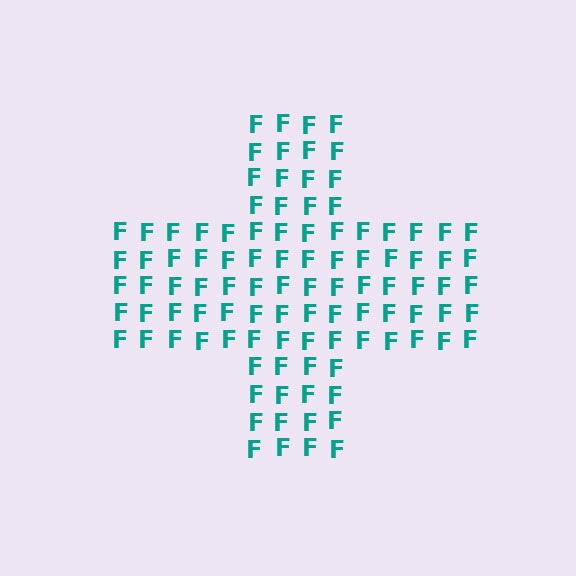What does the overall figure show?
The overall figure shows a cross.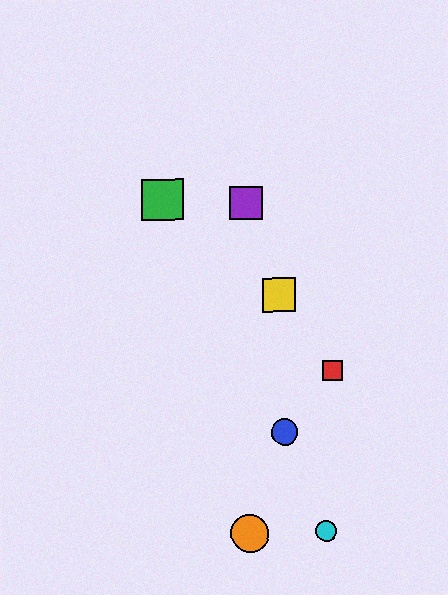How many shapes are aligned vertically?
2 shapes (the purple square, the orange circle) are aligned vertically.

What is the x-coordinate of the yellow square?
The yellow square is at x≈279.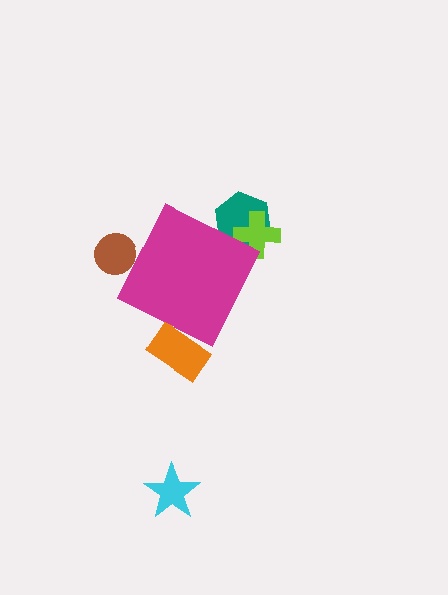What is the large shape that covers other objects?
A magenta diamond.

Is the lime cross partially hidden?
Yes, the lime cross is partially hidden behind the magenta diamond.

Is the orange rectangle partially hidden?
Yes, the orange rectangle is partially hidden behind the magenta diamond.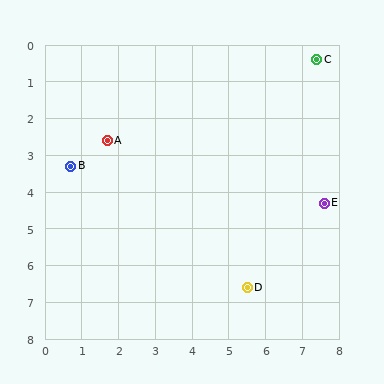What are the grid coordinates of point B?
Point B is at approximately (0.7, 3.3).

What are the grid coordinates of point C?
Point C is at approximately (7.4, 0.4).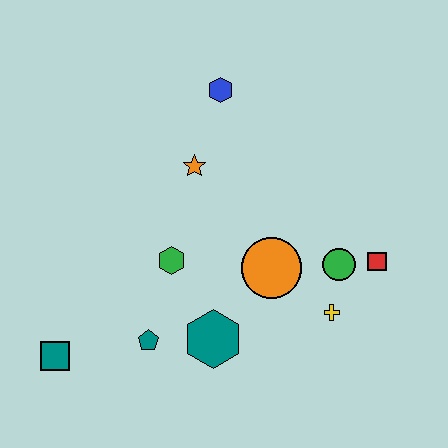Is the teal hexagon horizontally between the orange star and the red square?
Yes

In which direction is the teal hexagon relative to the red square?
The teal hexagon is to the left of the red square.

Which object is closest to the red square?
The green circle is closest to the red square.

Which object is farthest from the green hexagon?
The red square is farthest from the green hexagon.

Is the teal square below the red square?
Yes